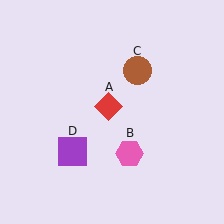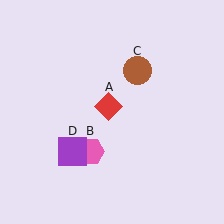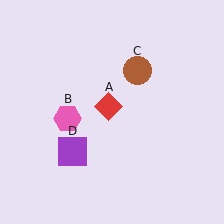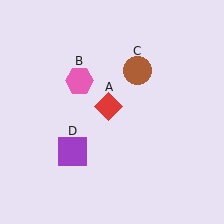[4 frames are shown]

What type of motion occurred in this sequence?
The pink hexagon (object B) rotated clockwise around the center of the scene.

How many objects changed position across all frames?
1 object changed position: pink hexagon (object B).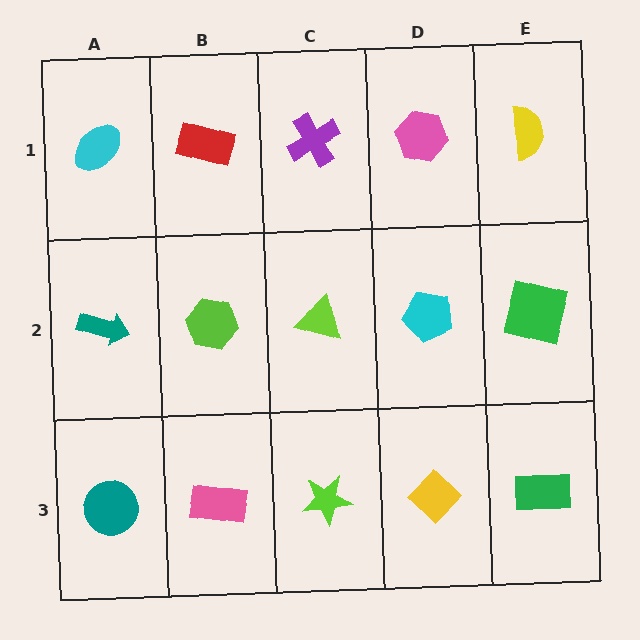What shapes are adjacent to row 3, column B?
A lime hexagon (row 2, column B), a teal circle (row 3, column A), a lime star (row 3, column C).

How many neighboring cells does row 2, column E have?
3.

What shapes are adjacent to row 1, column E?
A green square (row 2, column E), a pink hexagon (row 1, column D).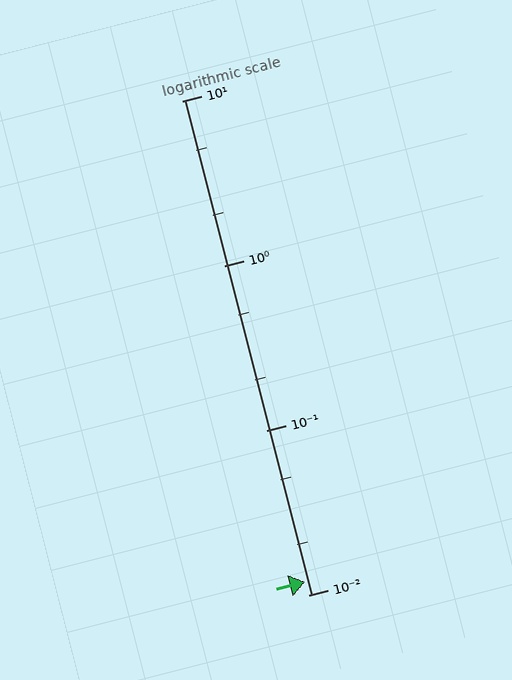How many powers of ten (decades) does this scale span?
The scale spans 3 decades, from 0.01 to 10.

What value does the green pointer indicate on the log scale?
The pointer indicates approximately 0.012.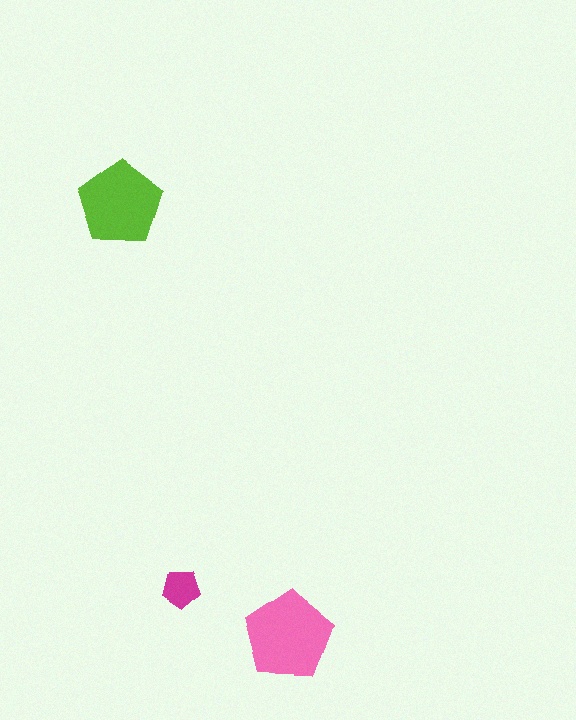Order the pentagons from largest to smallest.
the pink one, the lime one, the magenta one.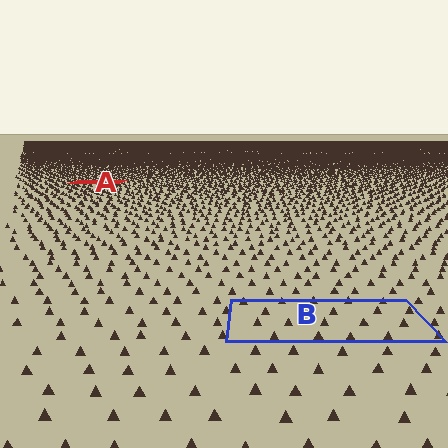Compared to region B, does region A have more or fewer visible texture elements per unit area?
Region A has more texture elements per unit area — they are packed more densely because it is farther away.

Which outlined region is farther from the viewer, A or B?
Region A is farther from the viewer — the texture elements inside it appear smaller and more densely packed.